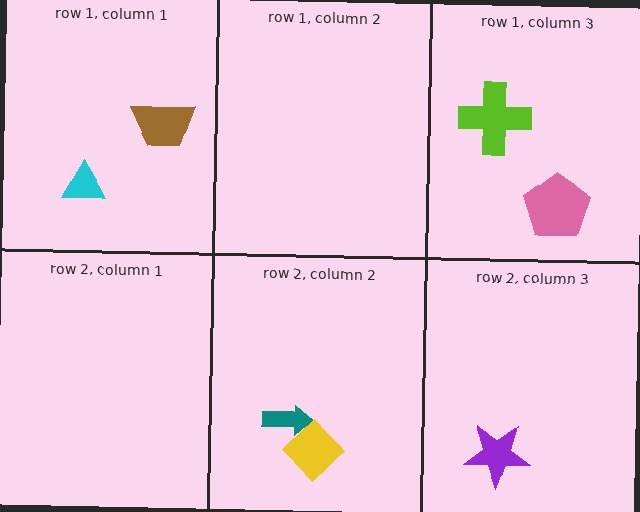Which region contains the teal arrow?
The row 2, column 2 region.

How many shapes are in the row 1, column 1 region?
2.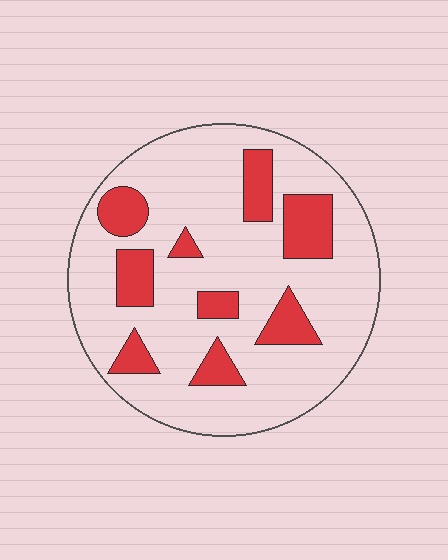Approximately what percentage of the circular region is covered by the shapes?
Approximately 20%.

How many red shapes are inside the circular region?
9.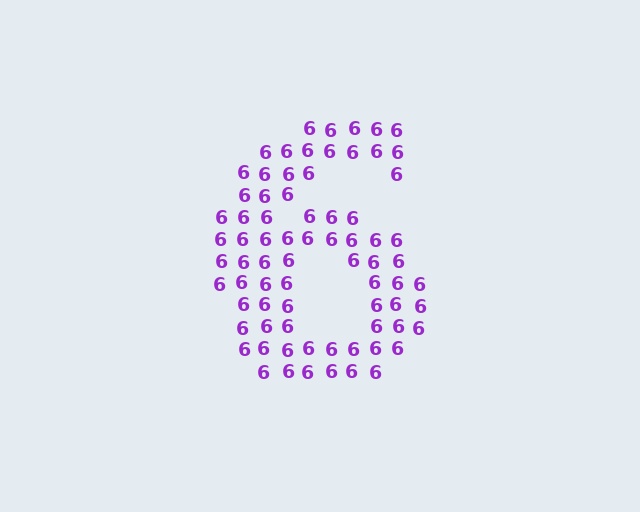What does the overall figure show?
The overall figure shows the digit 6.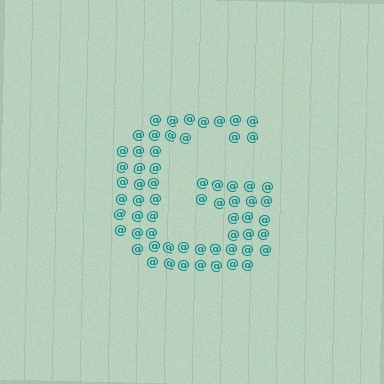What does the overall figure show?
The overall figure shows the letter G.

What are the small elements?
The small elements are at signs.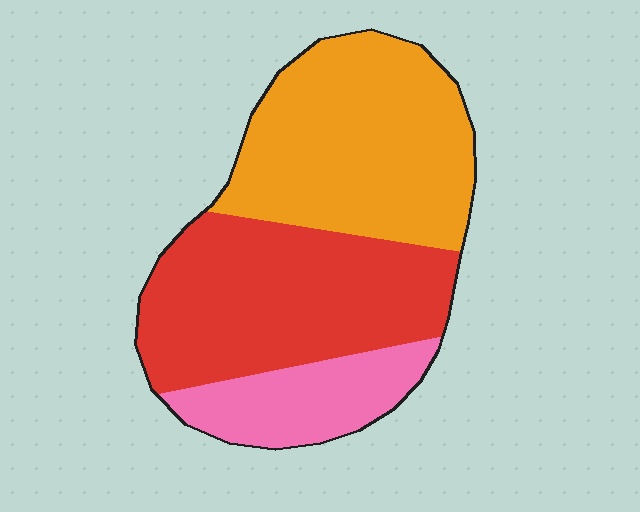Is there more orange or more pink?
Orange.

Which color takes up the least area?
Pink, at roughly 15%.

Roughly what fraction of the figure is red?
Red covers around 40% of the figure.